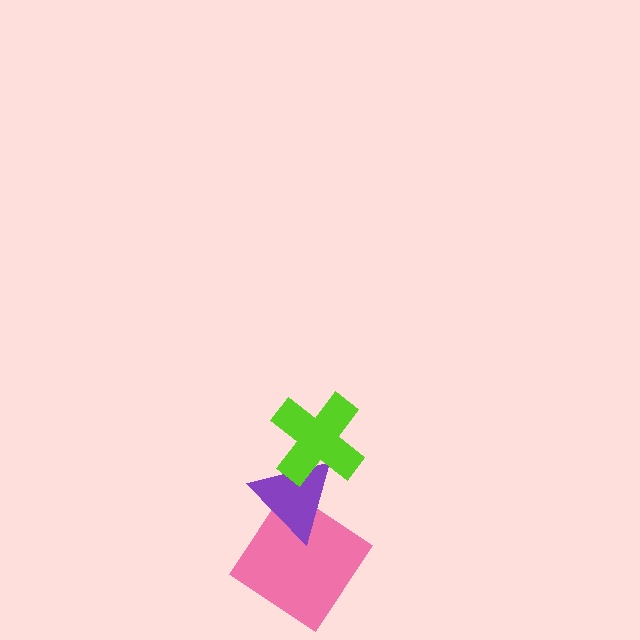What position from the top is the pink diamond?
The pink diamond is 3rd from the top.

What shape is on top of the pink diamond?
The purple triangle is on top of the pink diamond.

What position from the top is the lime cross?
The lime cross is 1st from the top.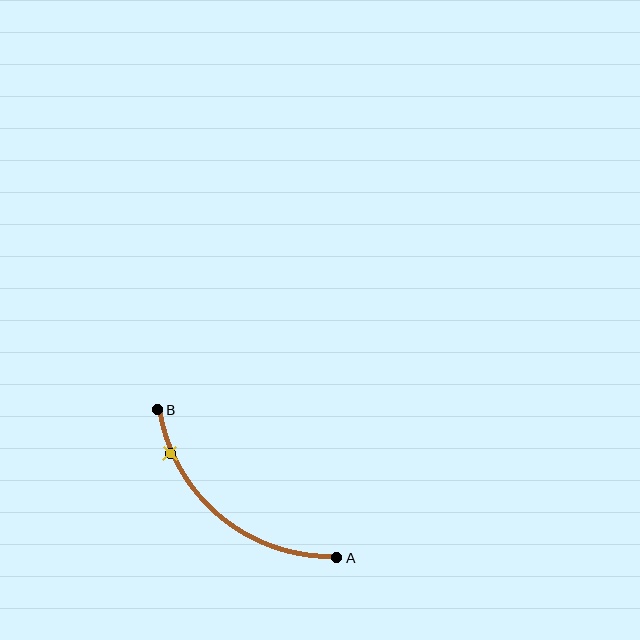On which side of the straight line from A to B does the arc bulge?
The arc bulges below and to the left of the straight line connecting A and B.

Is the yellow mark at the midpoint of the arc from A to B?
No. The yellow mark lies on the arc but is closer to endpoint B. The arc midpoint would be at the point on the curve equidistant along the arc from both A and B.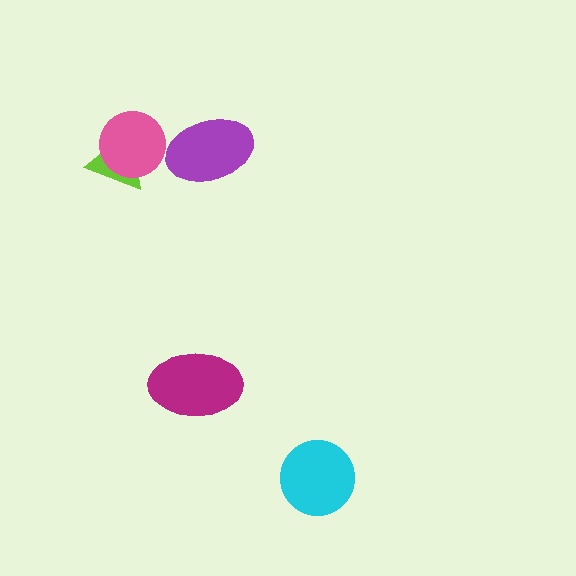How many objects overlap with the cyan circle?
0 objects overlap with the cyan circle.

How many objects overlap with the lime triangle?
1 object overlaps with the lime triangle.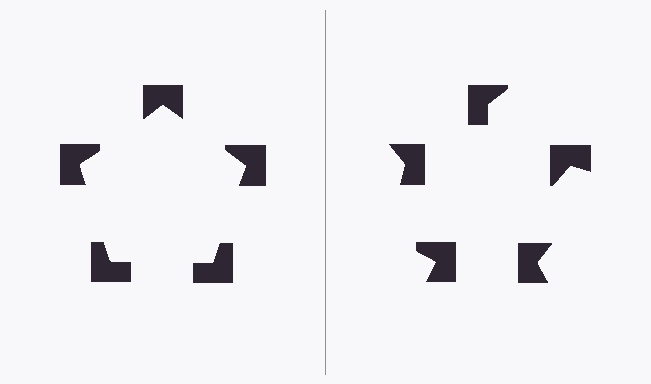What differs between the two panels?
The notched squares are positioned identically on both sides; only the wedge orientations differ. On the left they align to a pentagon; on the right they are misaligned.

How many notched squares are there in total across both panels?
10 — 5 on each side.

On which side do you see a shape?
An illusory pentagon appears on the left side. On the right side the wedge cuts are rotated, so no coherent shape forms.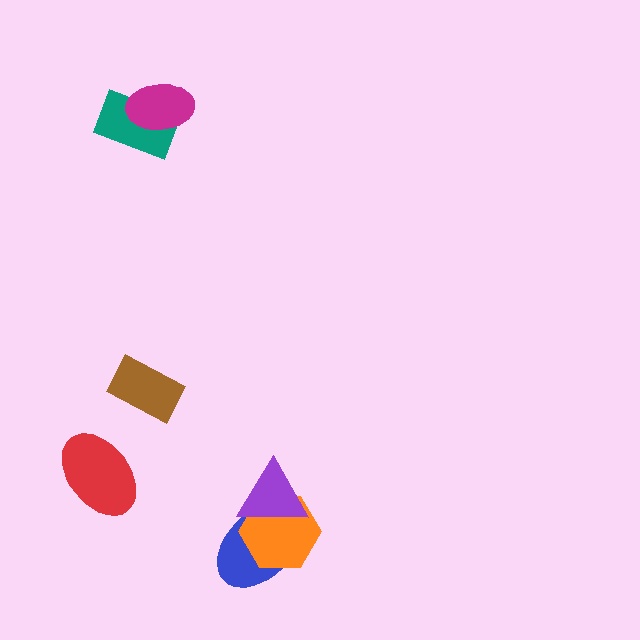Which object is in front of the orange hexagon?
The purple triangle is in front of the orange hexagon.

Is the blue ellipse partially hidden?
Yes, it is partially covered by another shape.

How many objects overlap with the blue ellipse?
2 objects overlap with the blue ellipse.